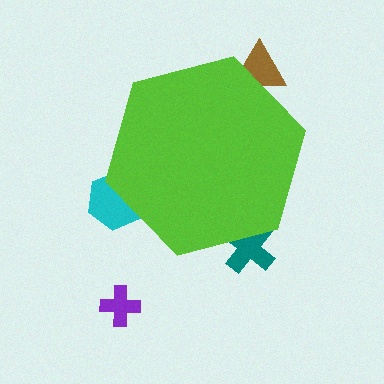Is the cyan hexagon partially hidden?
Yes, the cyan hexagon is partially hidden behind the lime hexagon.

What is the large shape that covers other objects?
A lime hexagon.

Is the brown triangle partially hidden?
Yes, the brown triangle is partially hidden behind the lime hexagon.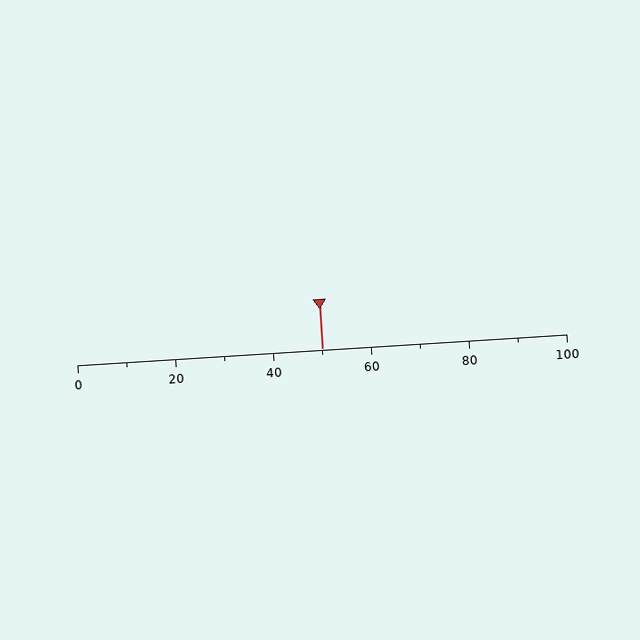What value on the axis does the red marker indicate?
The marker indicates approximately 50.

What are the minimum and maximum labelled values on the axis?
The axis runs from 0 to 100.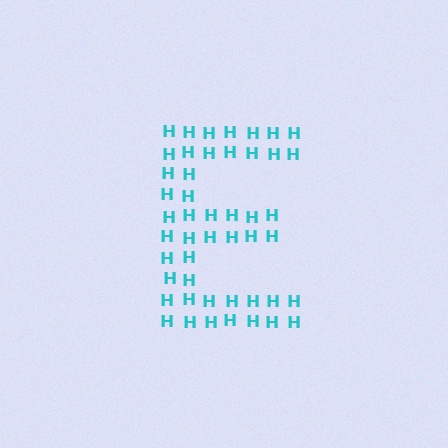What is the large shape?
The large shape is the letter E.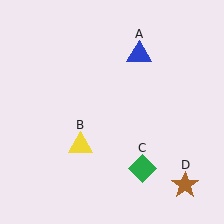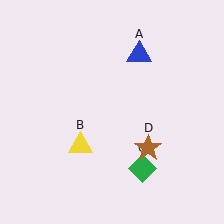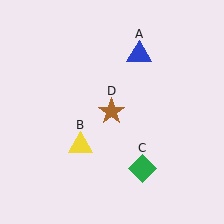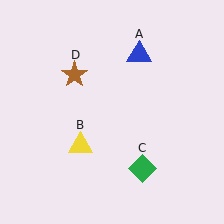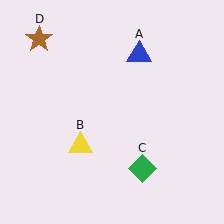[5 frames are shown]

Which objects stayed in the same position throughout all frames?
Blue triangle (object A) and yellow triangle (object B) and green diamond (object C) remained stationary.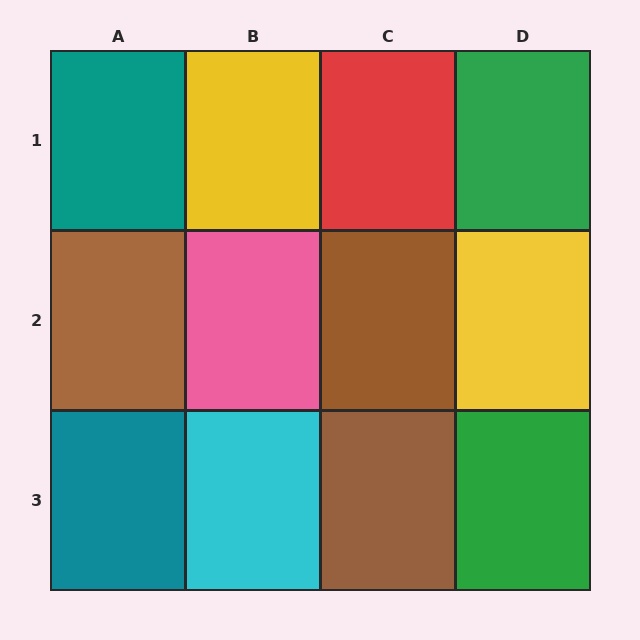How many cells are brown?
3 cells are brown.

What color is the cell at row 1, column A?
Teal.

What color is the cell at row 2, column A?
Brown.